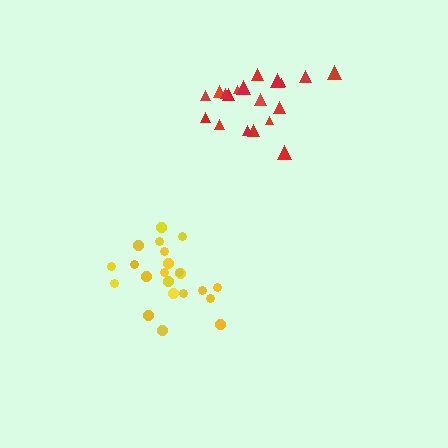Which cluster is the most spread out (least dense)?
Yellow.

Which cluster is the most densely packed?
Red.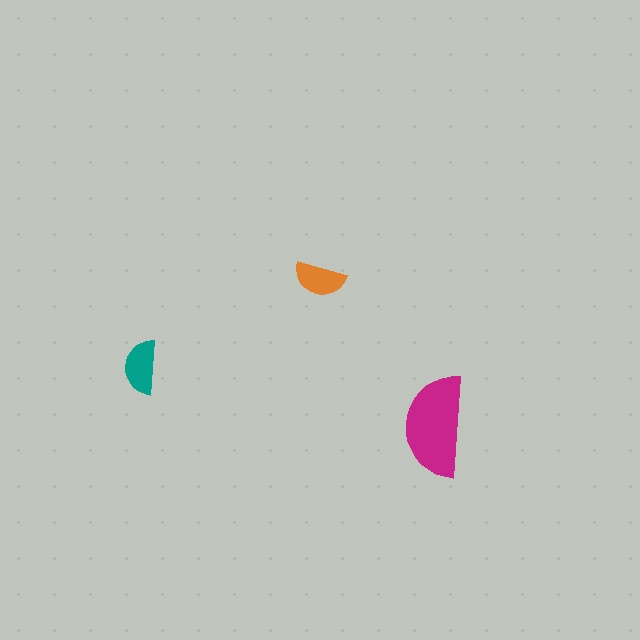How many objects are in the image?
There are 3 objects in the image.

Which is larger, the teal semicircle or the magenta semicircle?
The magenta one.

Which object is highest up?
The orange semicircle is topmost.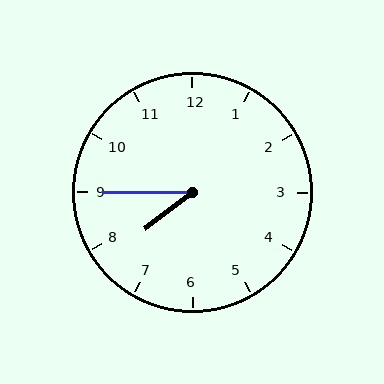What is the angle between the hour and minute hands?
Approximately 38 degrees.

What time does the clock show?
7:45.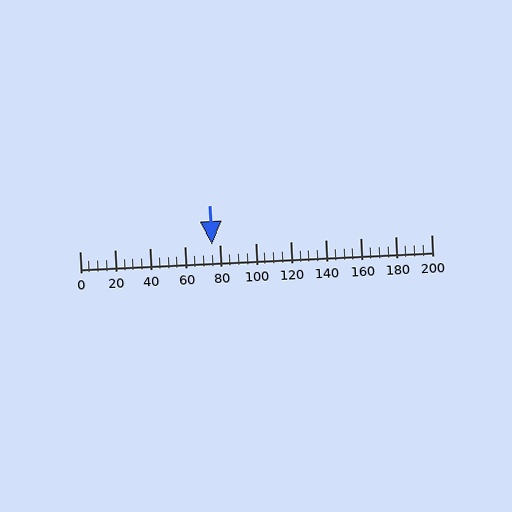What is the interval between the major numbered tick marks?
The major tick marks are spaced 20 units apart.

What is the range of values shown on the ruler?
The ruler shows values from 0 to 200.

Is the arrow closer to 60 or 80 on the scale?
The arrow is closer to 80.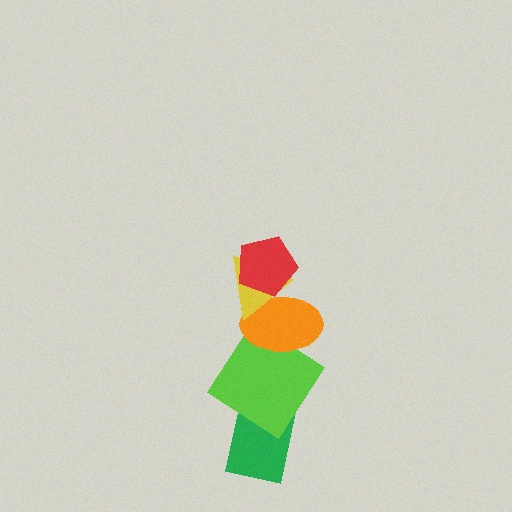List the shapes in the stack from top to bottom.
From top to bottom: the red pentagon, the yellow triangle, the orange ellipse, the lime diamond, the green rectangle.